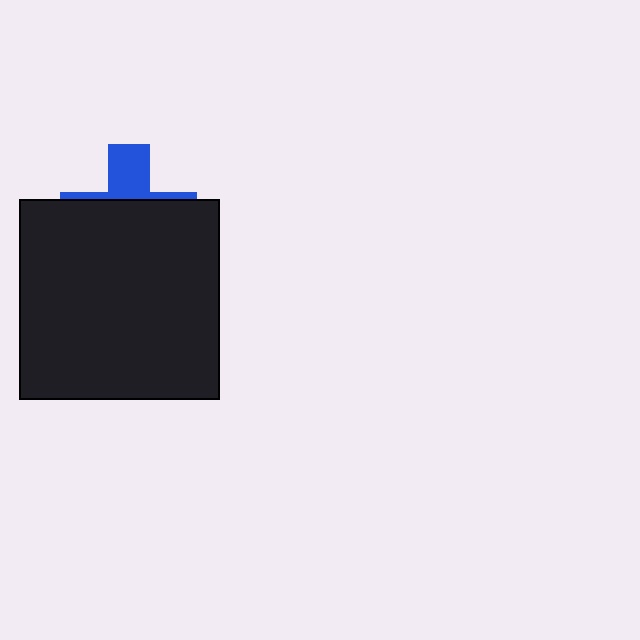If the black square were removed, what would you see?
You would see the complete blue cross.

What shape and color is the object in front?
The object in front is a black square.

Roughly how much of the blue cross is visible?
A small part of it is visible (roughly 32%).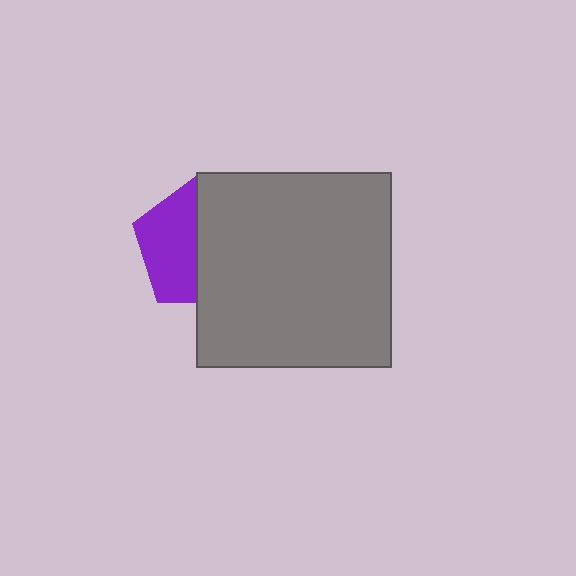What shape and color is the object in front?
The object in front is a gray square.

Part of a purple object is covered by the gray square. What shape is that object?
It is a pentagon.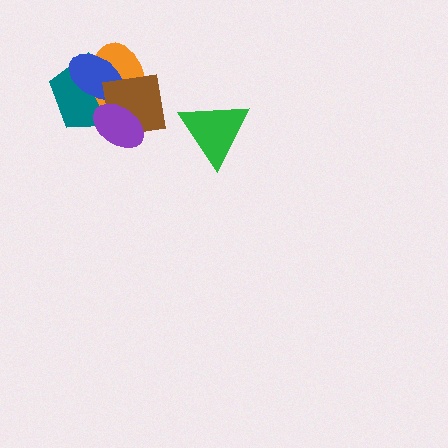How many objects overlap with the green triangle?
0 objects overlap with the green triangle.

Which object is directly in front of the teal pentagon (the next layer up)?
The orange ellipse is directly in front of the teal pentagon.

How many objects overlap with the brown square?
4 objects overlap with the brown square.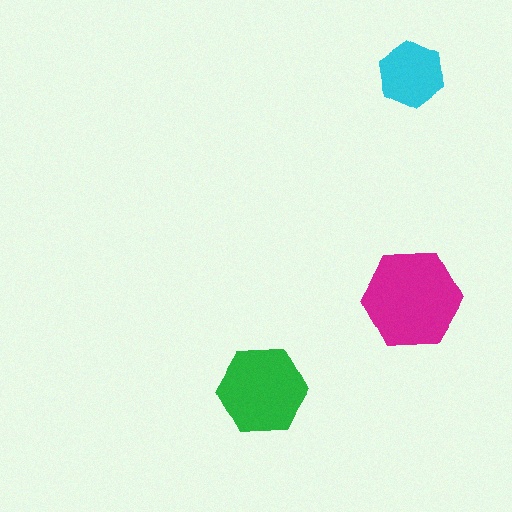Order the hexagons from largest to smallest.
the magenta one, the green one, the cyan one.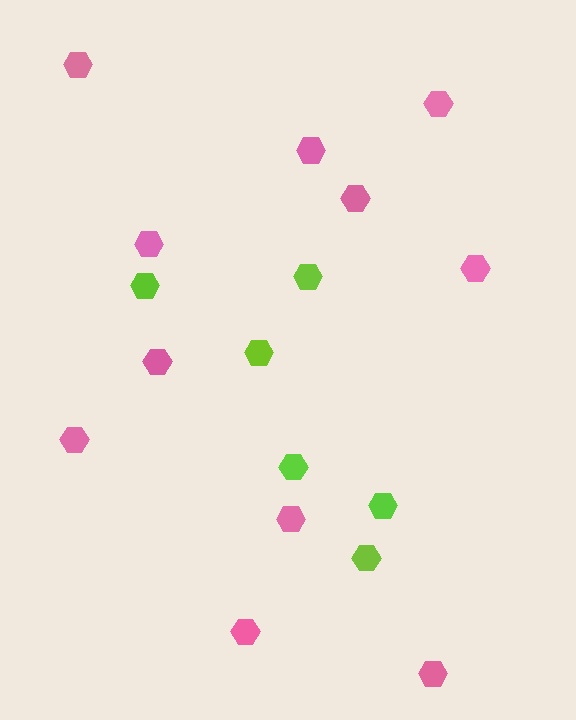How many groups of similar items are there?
There are 2 groups: one group of pink hexagons (11) and one group of lime hexagons (6).